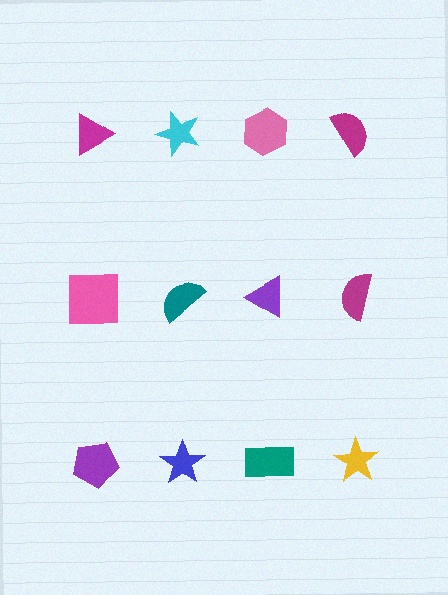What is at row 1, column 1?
A magenta triangle.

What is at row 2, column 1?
A pink square.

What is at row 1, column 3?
A pink hexagon.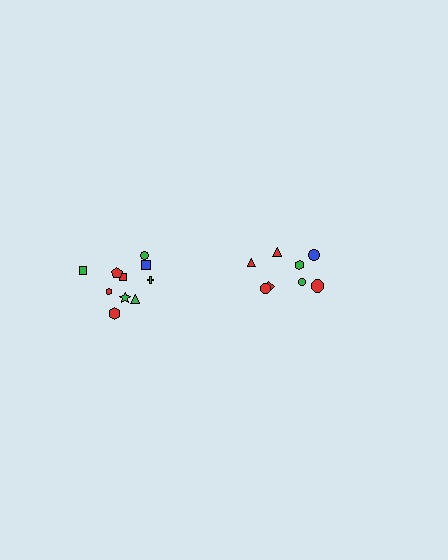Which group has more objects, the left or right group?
The left group.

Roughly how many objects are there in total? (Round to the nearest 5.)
Roughly 20 objects in total.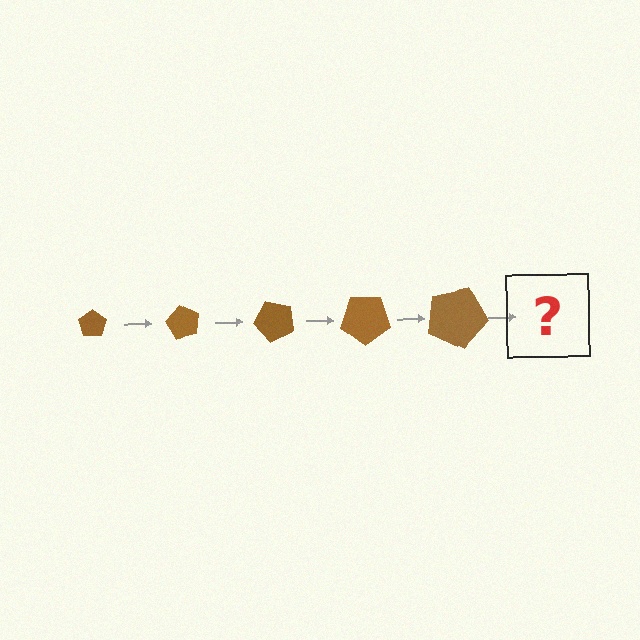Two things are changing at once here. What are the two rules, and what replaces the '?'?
The two rules are that the pentagon grows larger each step and it rotates 60 degrees each step. The '?' should be a pentagon, larger than the previous one and rotated 300 degrees from the start.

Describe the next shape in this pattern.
It should be a pentagon, larger than the previous one and rotated 300 degrees from the start.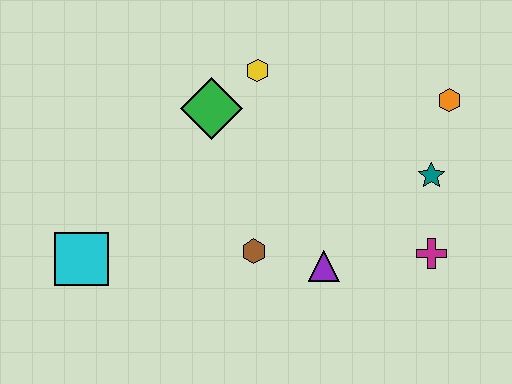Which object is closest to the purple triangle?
The brown hexagon is closest to the purple triangle.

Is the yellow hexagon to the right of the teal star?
No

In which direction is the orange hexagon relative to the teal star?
The orange hexagon is above the teal star.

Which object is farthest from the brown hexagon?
The orange hexagon is farthest from the brown hexagon.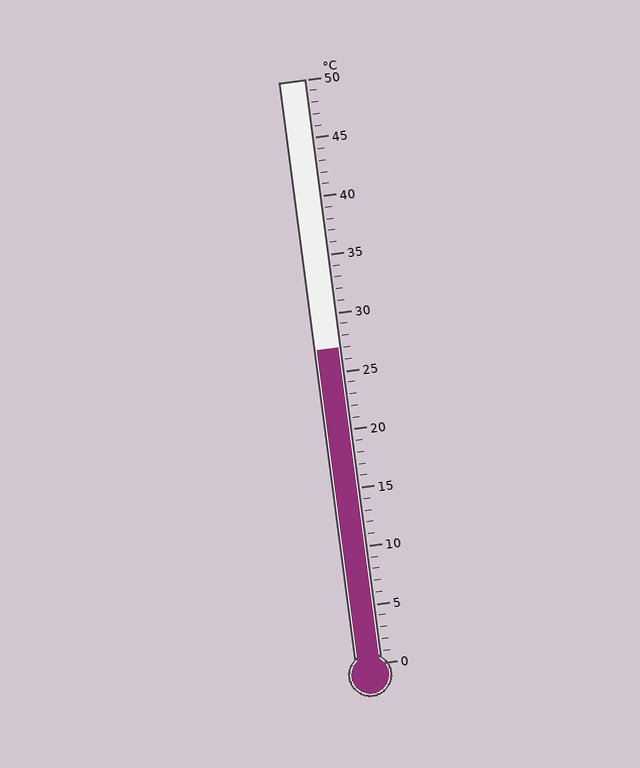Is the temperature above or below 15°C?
The temperature is above 15°C.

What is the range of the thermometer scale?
The thermometer scale ranges from 0°C to 50°C.